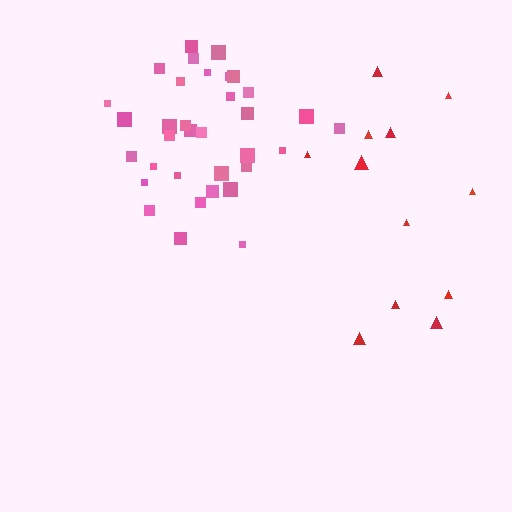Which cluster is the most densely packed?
Pink.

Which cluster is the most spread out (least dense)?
Red.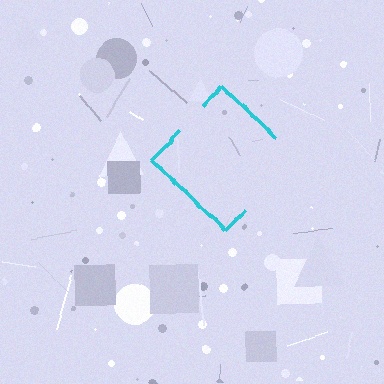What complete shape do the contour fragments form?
The contour fragments form a diamond.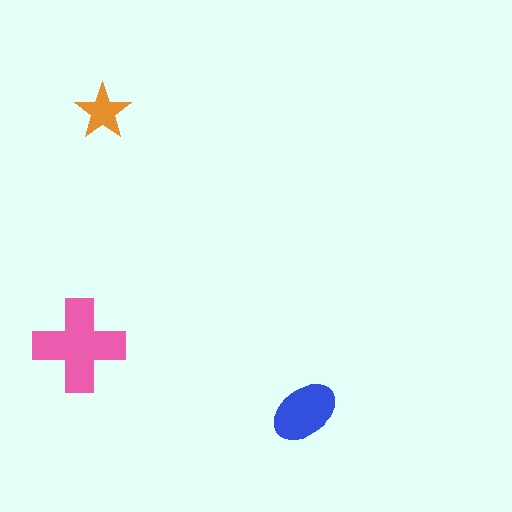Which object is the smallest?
The orange star.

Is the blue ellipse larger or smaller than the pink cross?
Smaller.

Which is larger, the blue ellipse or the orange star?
The blue ellipse.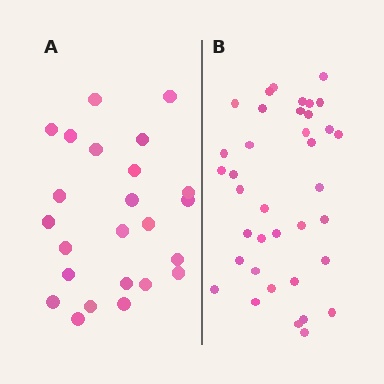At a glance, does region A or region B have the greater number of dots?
Region B (the right region) has more dots.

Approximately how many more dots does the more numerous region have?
Region B has approximately 15 more dots than region A.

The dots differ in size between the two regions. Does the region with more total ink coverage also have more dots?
No. Region A has more total ink coverage because its dots are larger, but region B actually contains more individual dots. Total area can be misleading — the number of items is what matters here.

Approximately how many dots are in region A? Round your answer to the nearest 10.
About 20 dots. (The exact count is 24, which rounds to 20.)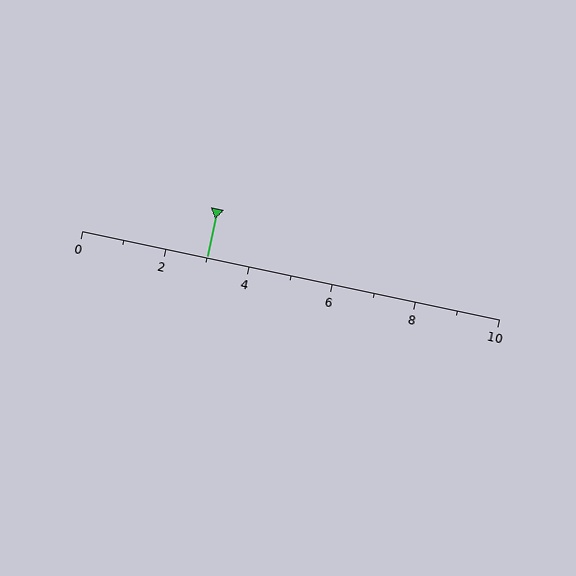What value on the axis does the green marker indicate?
The marker indicates approximately 3.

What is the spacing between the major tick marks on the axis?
The major ticks are spaced 2 apart.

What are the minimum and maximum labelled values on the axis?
The axis runs from 0 to 10.